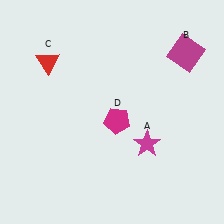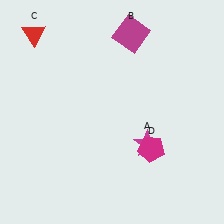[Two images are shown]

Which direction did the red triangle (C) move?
The red triangle (C) moved up.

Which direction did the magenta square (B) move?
The magenta square (B) moved left.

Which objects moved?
The objects that moved are: the magenta square (B), the red triangle (C), the magenta pentagon (D).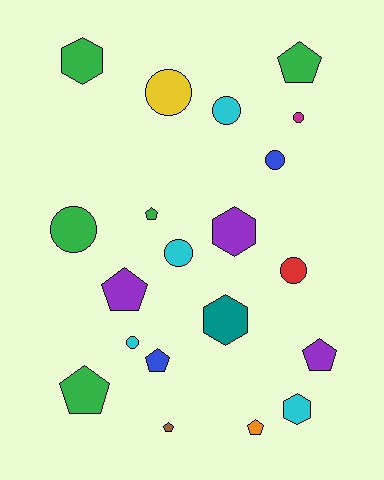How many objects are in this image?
There are 20 objects.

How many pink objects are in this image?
There are no pink objects.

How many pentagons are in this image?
There are 8 pentagons.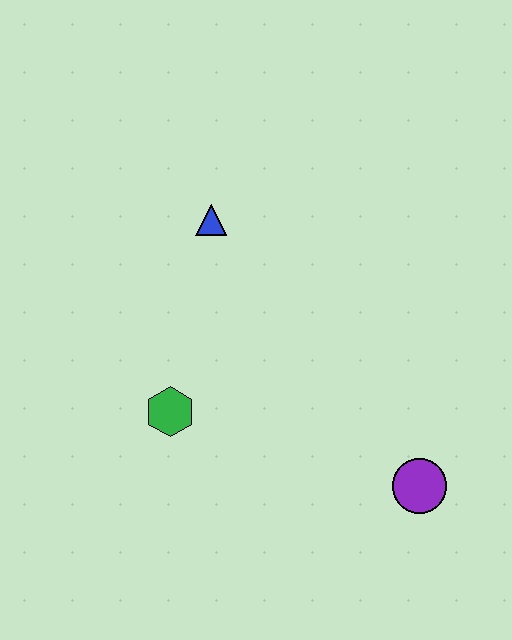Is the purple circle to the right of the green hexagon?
Yes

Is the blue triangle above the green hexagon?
Yes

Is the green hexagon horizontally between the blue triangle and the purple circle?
No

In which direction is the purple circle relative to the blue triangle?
The purple circle is below the blue triangle.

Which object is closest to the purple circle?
The green hexagon is closest to the purple circle.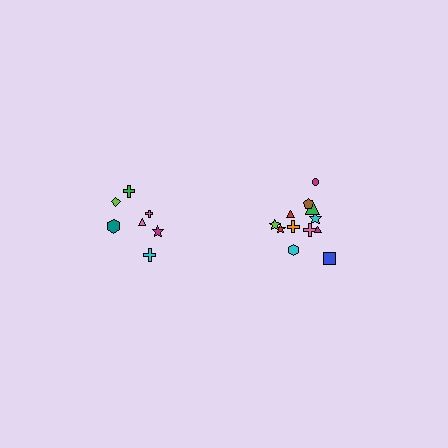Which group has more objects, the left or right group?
The right group.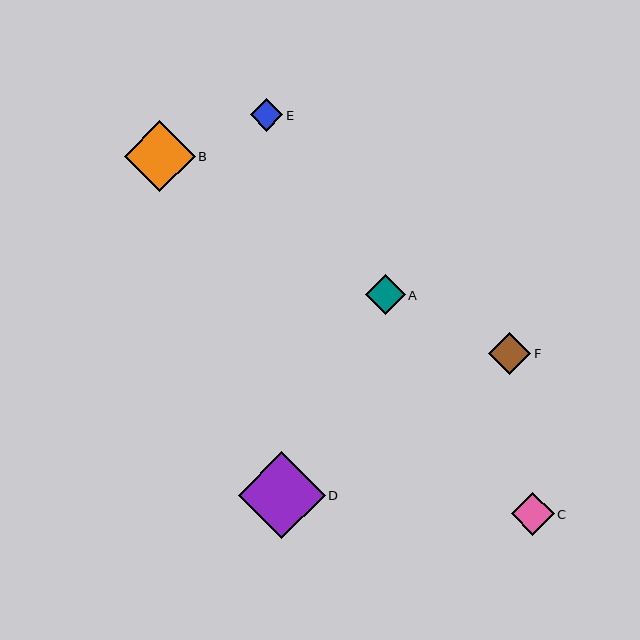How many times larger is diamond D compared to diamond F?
Diamond D is approximately 2.1 times the size of diamond F.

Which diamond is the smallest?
Diamond E is the smallest with a size of approximately 32 pixels.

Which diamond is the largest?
Diamond D is the largest with a size of approximately 87 pixels.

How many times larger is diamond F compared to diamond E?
Diamond F is approximately 1.3 times the size of diamond E.